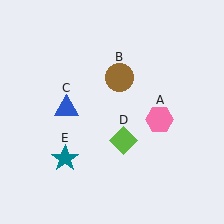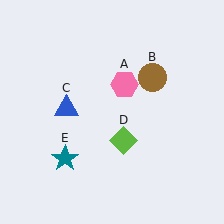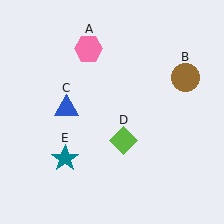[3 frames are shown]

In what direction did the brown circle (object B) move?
The brown circle (object B) moved right.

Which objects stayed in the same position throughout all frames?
Blue triangle (object C) and lime diamond (object D) and teal star (object E) remained stationary.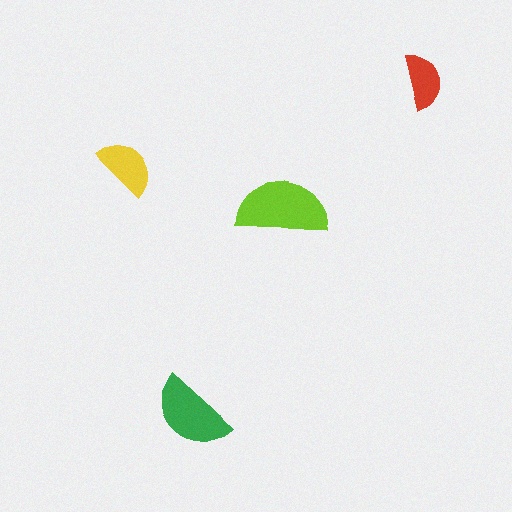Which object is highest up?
The red semicircle is topmost.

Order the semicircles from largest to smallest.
the lime one, the green one, the yellow one, the red one.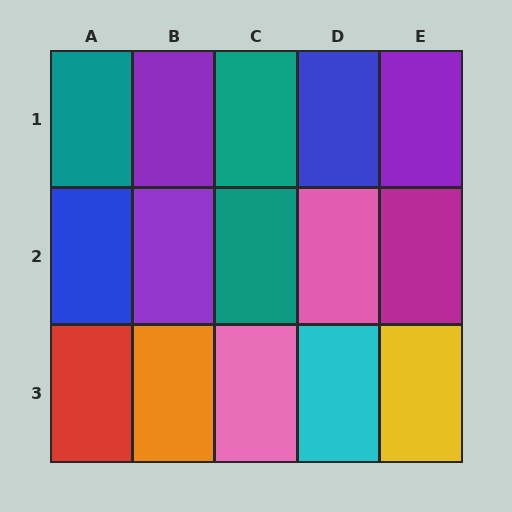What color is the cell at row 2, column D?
Pink.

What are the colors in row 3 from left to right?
Red, orange, pink, cyan, yellow.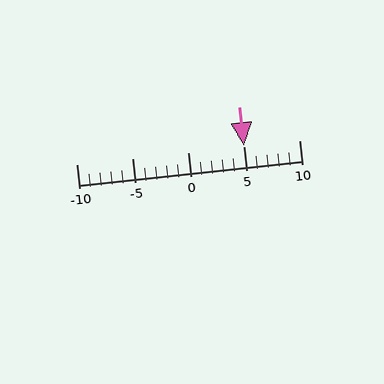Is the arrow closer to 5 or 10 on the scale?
The arrow is closer to 5.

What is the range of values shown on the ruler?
The ruler shows values from -10 to 10.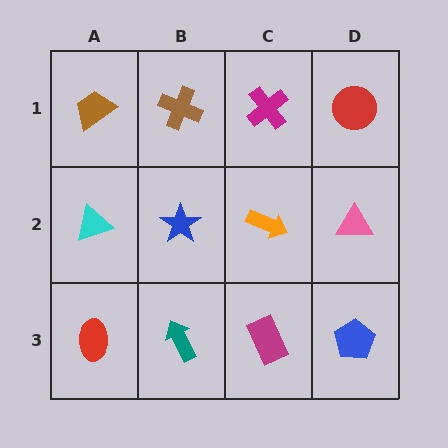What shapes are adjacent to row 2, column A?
A brown trapezoid (row 1, column A), a red ellipse (row 3, column A), a blue star (row 2, column B).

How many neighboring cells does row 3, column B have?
3.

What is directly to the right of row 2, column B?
An orange arrow.